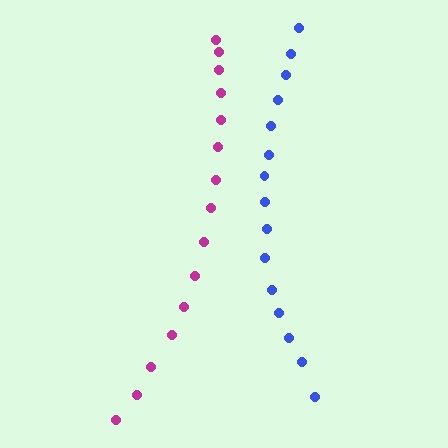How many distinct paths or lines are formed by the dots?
There are 2 distinct paths.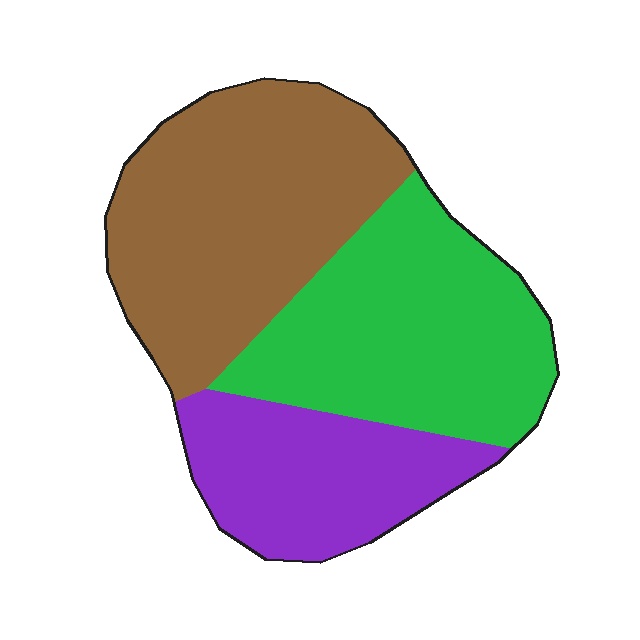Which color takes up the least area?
Purple, at roughly 25%.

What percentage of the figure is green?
Green takes up between a third and a half of the figure.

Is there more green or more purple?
Green.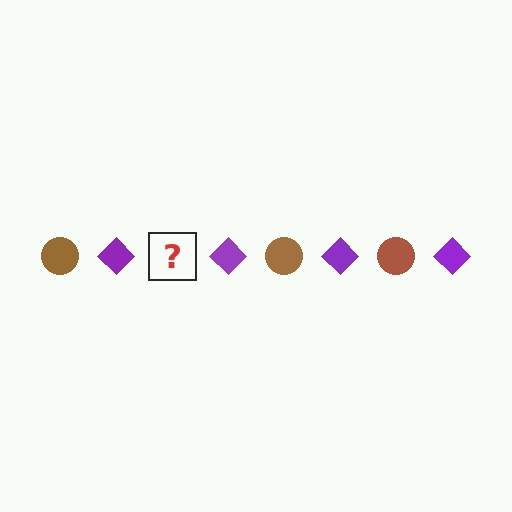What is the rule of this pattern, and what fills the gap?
The rule is that the pattern alternates between brown circle and purple diamond. The gap should be filled with a brown circle.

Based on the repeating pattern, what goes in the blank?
The blank should be a brown circle.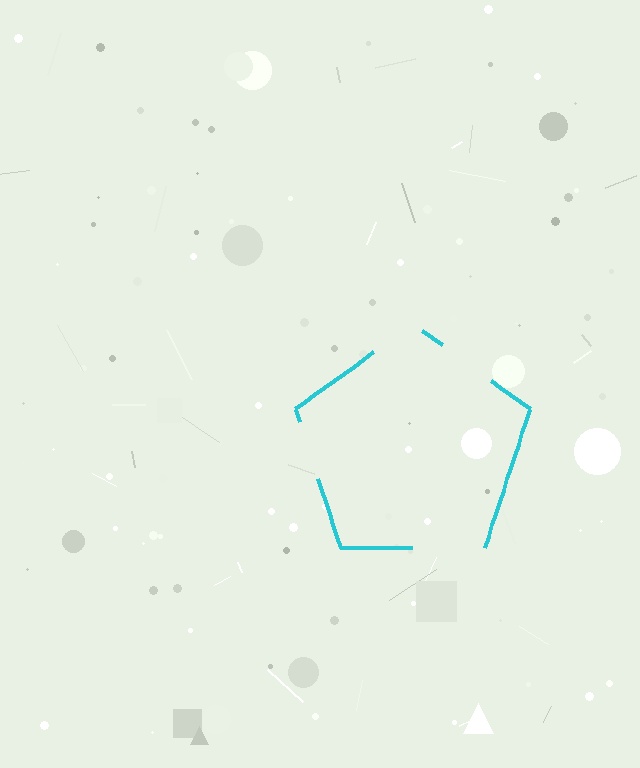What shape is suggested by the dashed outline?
The dashed outline suggests a pentagon.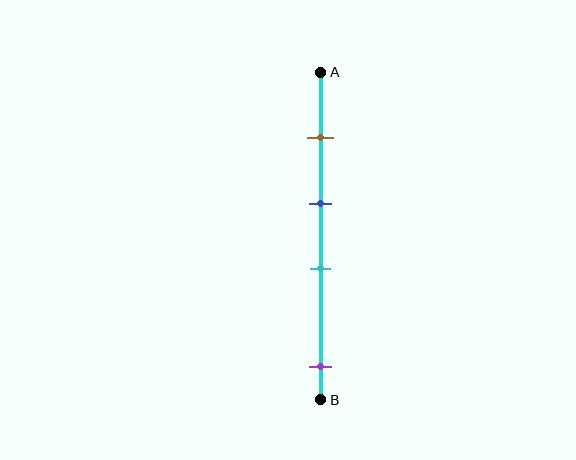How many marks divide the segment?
There are 4 marks dividing the segment.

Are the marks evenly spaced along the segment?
No, the marks are not evenly spaced.